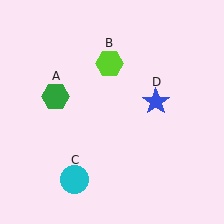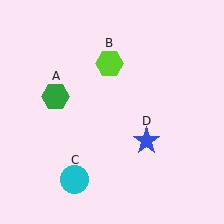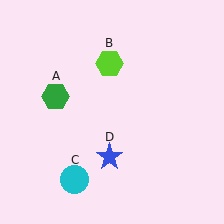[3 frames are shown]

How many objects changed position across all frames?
1 object changed position: blue star (object D).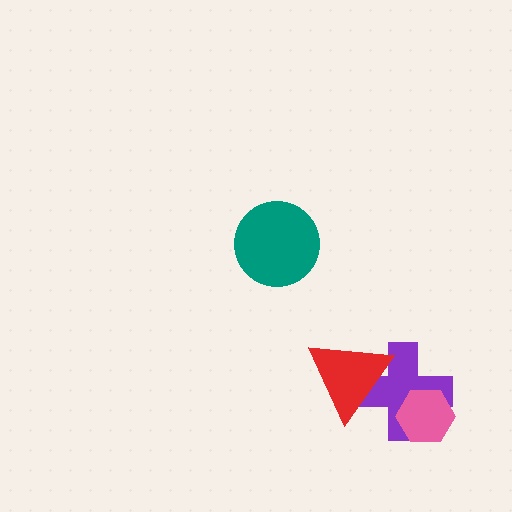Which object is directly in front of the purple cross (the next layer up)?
The pink hexagon is directly in front of the purple cross.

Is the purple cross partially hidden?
Yes, it is partially covered by another shape.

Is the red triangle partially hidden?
No, no other shape covers it.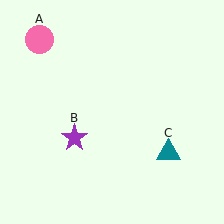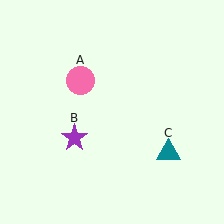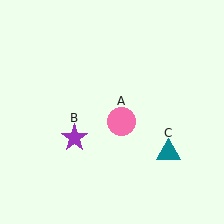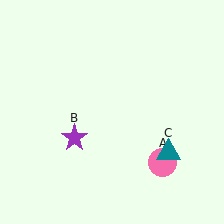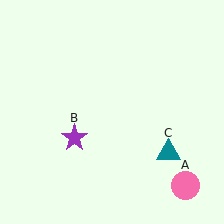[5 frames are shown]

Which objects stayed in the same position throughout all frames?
Purple star (object B) and teal triangle (object C) remained stationary.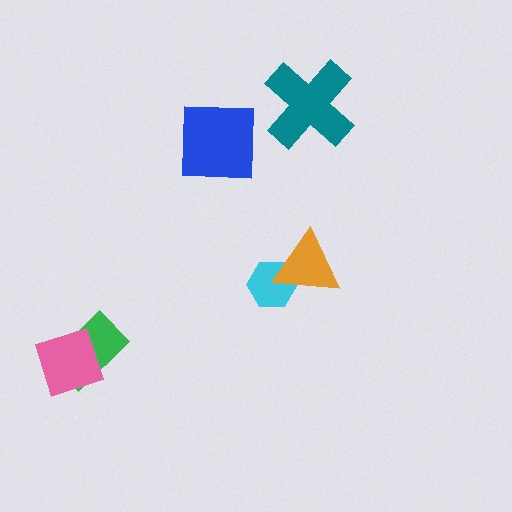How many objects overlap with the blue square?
0 objects overlap with the blue square.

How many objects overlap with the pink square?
1 object overlaps with the pink square.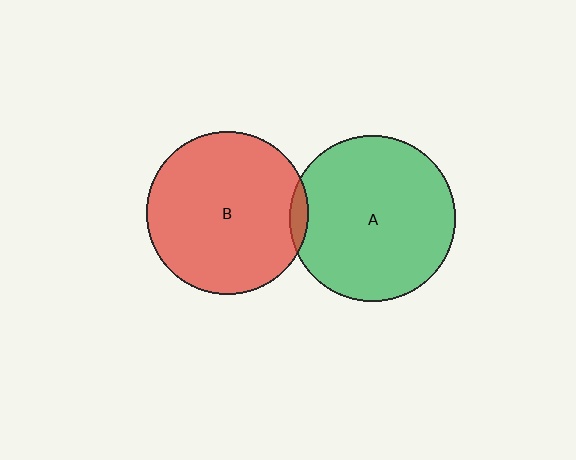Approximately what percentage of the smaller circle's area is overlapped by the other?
Approximately 5%.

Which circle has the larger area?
Circle A (green).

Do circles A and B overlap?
Yes.